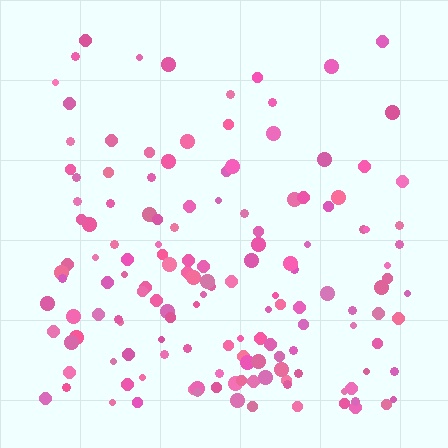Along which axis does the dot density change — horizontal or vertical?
Vertical.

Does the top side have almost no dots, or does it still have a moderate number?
Still a moderate number, just noticeably fewer than the bottom.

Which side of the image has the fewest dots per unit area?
The top.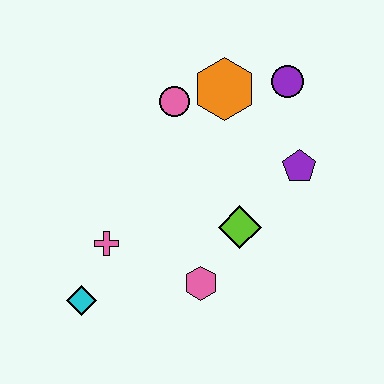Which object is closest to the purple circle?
The orange hexagon is closest to the purple circle.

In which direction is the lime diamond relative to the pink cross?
The lime diamond is to the right of the pink cross.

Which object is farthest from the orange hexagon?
The cyan diamond is farthest from the orange hexagon.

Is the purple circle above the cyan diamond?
Yes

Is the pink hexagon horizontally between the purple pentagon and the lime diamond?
No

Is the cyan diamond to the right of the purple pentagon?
No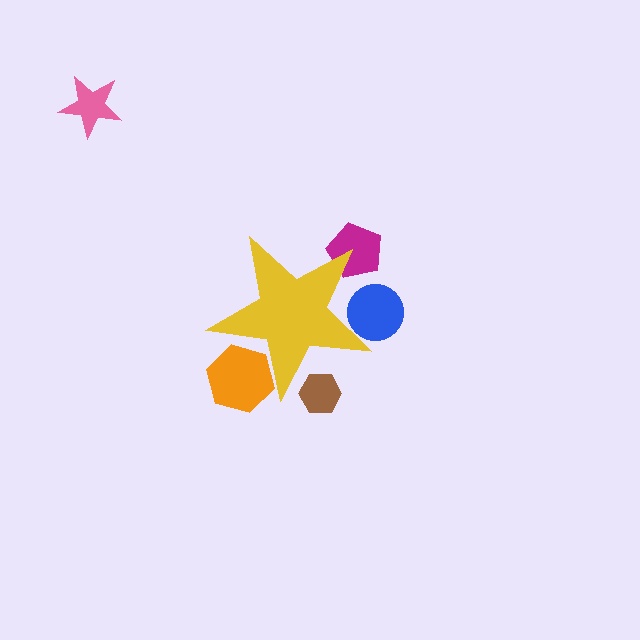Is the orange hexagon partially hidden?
Yes, the orange hexagon is partially hidden behind the yellow star.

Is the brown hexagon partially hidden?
Yes, the brown hexagon is partially hidden behind the yellow star.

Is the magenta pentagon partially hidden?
Yes, the magenta pentagon is partially hidden behind the yellow star.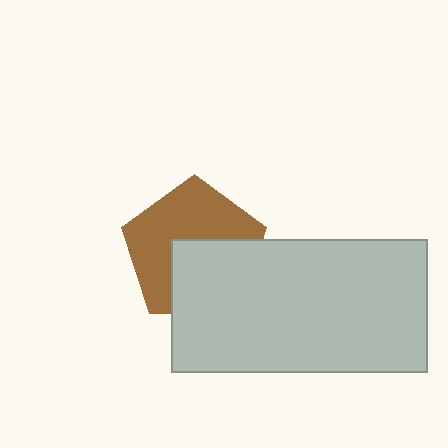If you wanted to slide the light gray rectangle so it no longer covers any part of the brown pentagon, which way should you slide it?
Slide it down — that is the most direct way to separate the two shapes.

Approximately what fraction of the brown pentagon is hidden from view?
Roughly 42% of the brown pentagon is hidden behind the light gray rectangle.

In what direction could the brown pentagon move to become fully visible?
The brown pentagon could move up. That would shift it out from behind the light gray rectangle entirely.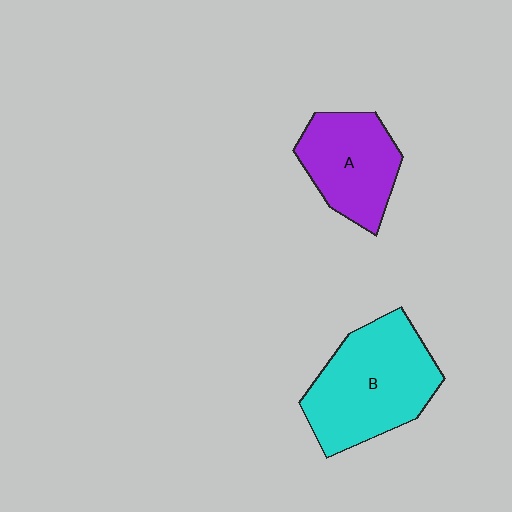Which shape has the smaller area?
Shape A (purple).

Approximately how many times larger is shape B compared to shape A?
Approximately 1.4 times.